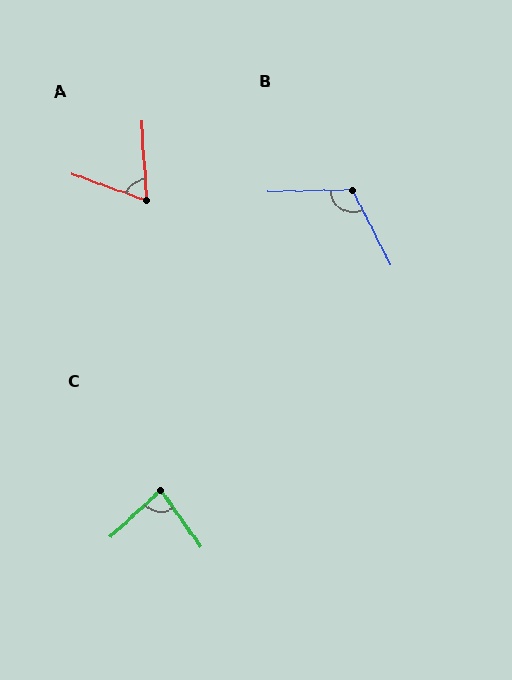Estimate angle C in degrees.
Approximately 82 degrees.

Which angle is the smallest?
A, at approximately 67 degrees.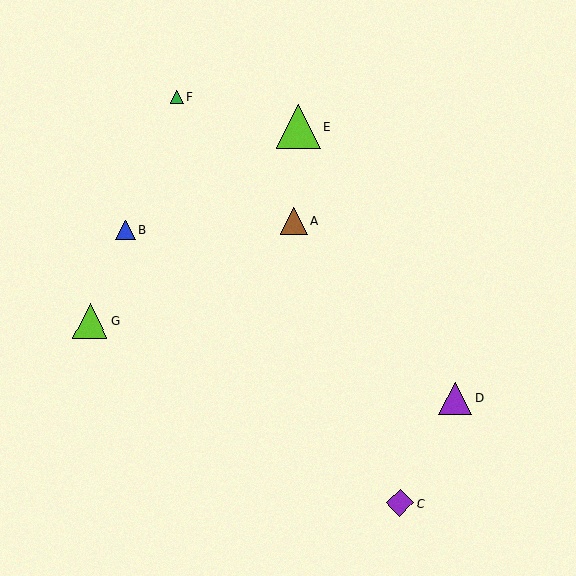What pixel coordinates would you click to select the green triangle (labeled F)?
Click at (177, 97) to select the green triangle F.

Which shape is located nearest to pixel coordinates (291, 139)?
The lime triangle (labeled E) at (298, 127) is nearest to that location.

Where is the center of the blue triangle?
The center of the blue triangle is at (125, 230).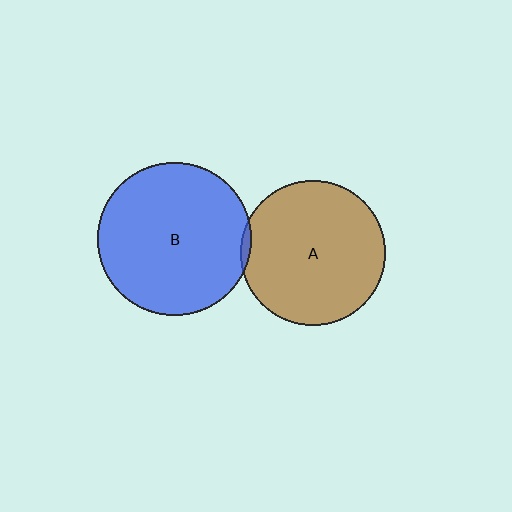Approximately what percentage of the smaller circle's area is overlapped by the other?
Approximately 5%.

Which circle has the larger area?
Circle B (blue).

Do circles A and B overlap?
Yes.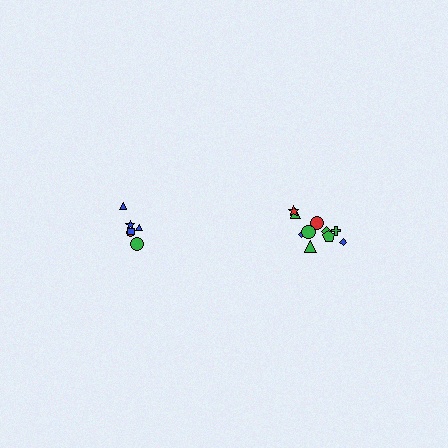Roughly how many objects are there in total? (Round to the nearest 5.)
Roughly 15 objects in total.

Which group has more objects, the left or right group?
The right group.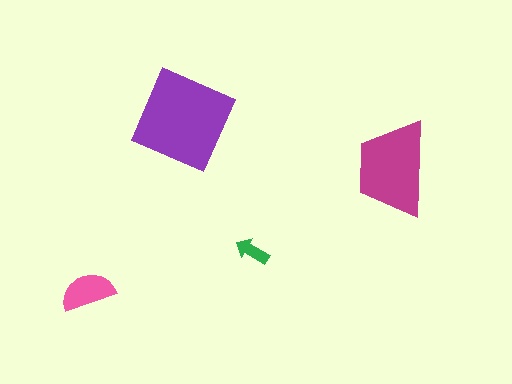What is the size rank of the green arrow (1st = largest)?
4th.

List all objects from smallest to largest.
The green arrow, the pink semicircle, the magenta trapezoid, the purple diamond.